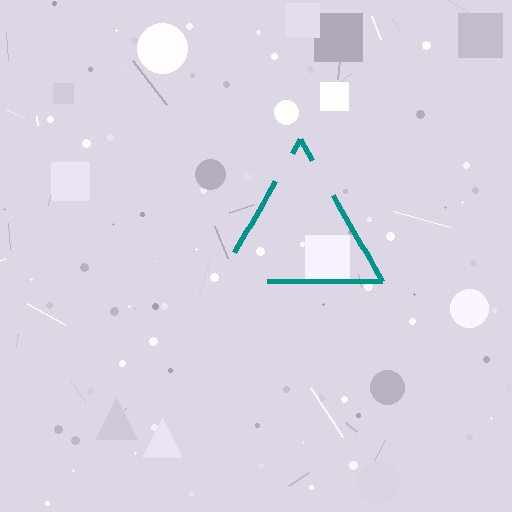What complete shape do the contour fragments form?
The contour fragments form a triangle.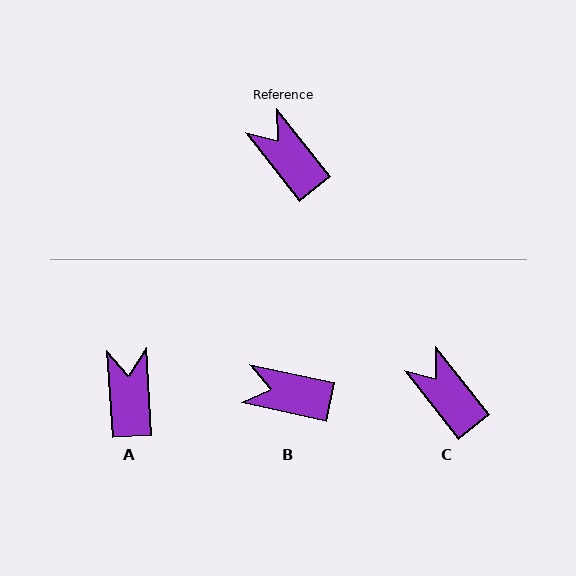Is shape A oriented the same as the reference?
No, it is off by about 34 degrees.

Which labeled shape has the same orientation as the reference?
C.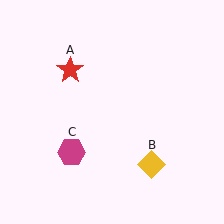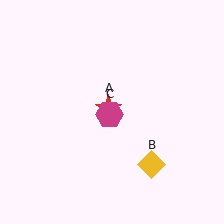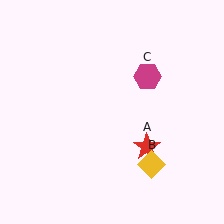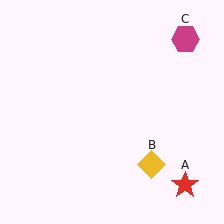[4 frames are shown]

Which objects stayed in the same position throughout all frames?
Yellow diamond (object B) remained stationary.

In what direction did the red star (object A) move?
The red star (object A) moved down and to the right.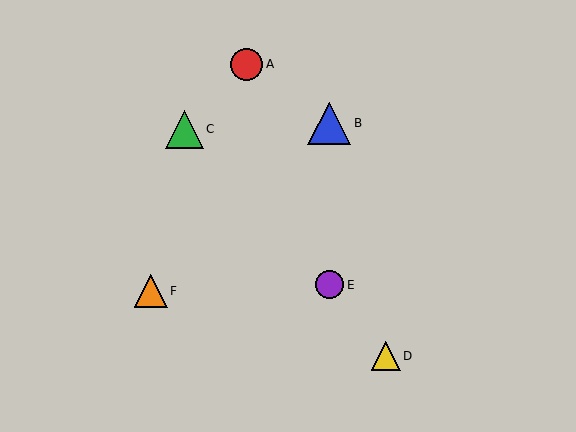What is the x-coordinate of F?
Object F is at x≈151.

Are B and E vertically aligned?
Yes, both are at x≈329.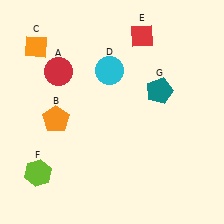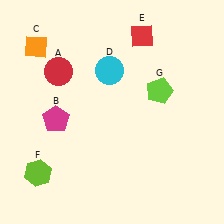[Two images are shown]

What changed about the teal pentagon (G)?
In Image 1, G is teal. In Image 2, it changed to lime.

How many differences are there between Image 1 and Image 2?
There are 2 differences between the two images.